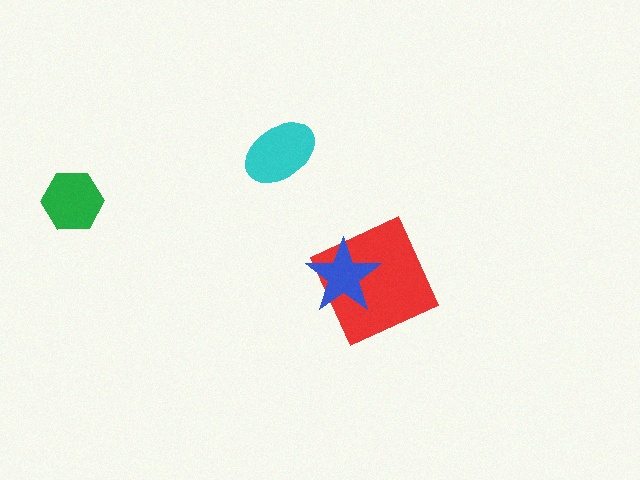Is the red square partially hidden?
Yes, it is partially covered by another shape.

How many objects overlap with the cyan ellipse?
0 objects overlap with the cyan ellipse.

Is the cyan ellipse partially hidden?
No, no other shape covers it.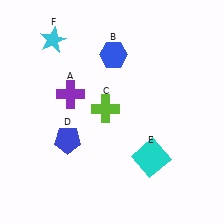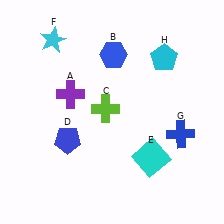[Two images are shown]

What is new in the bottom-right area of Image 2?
A blue cross (G) was added in the bottom-right area of Image 2.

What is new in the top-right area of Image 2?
A cyan pentagon (H) was added in the top-right area of Image 2.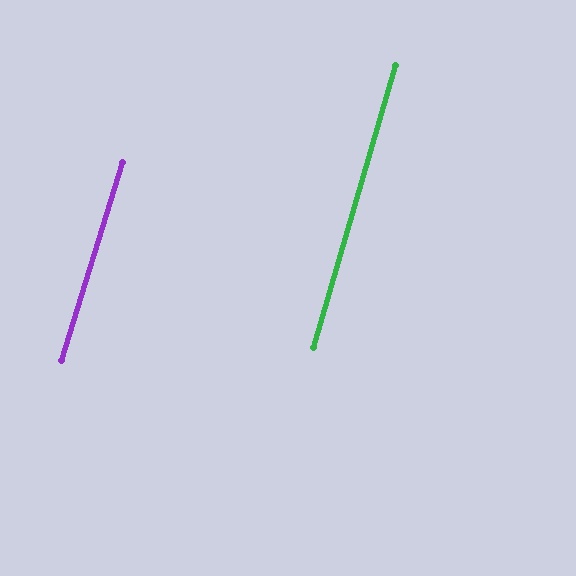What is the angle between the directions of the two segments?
Approximately 1 degree.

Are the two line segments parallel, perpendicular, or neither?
Parallel — their directions differ by only 0.9°.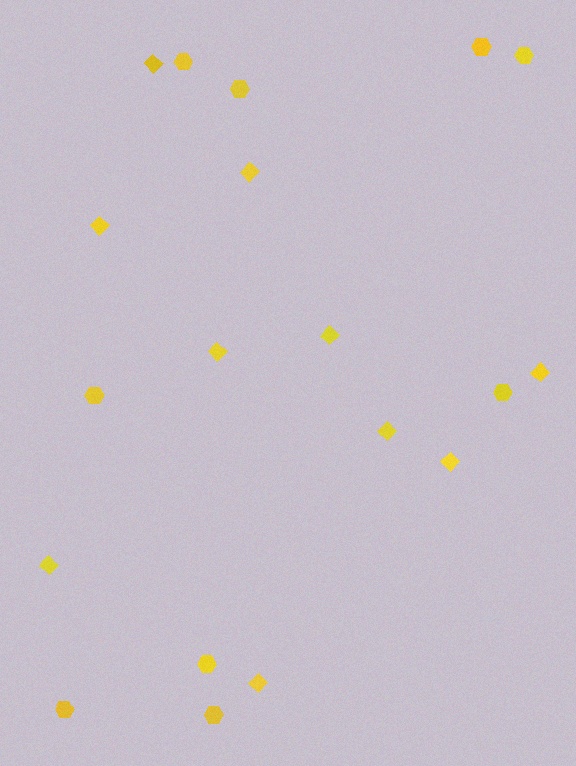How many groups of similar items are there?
There are 2 groups: one group of diamonds (10) and one group of hexagons (9).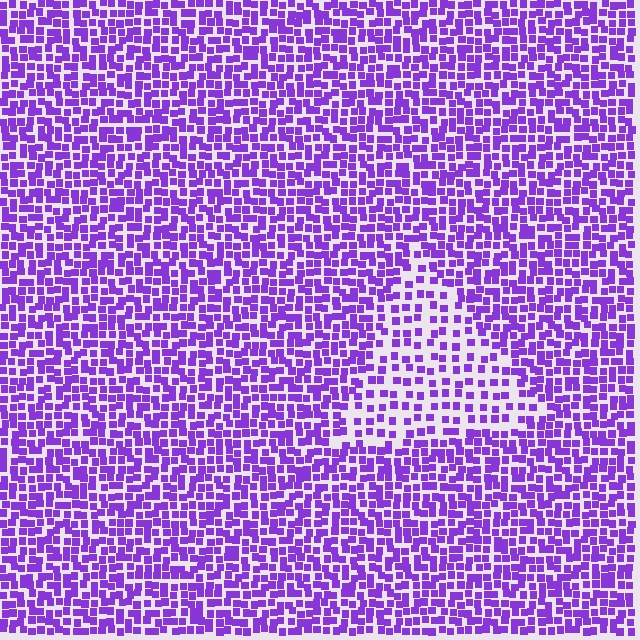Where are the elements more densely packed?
The elements are more densely packed outside the triangle boundary.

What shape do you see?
I see a triangle.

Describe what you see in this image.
The image contains small purple elements arranged at two different densities. A triangle-shaped region is visible where the elements are less densely packed than the surrounding area.